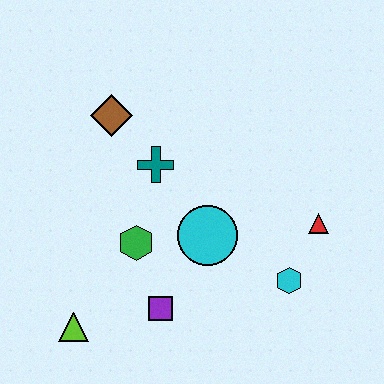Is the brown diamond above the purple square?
Yes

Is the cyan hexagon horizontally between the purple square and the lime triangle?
No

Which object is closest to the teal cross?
The brown diamond is closest to the teal cross.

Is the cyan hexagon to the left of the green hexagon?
No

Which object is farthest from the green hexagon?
The red triangle is farthest from the green hexagon.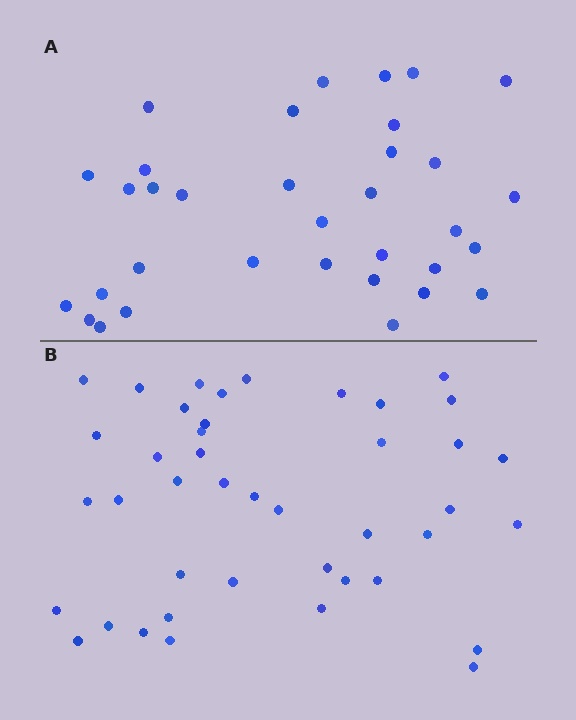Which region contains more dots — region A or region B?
Region B (the bottom region) has more dots.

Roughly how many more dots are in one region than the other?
Region B has roughly 8 or so more dots than region A.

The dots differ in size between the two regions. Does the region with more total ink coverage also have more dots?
No. Region A has more total ink coverage because its dots are larger, but region B actually contains more individual dots. Total area can be misleading — the number of items is what matters here.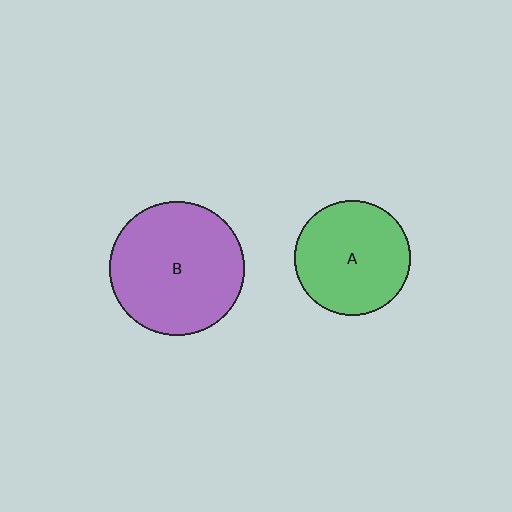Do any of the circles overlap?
No, none of the circles overlap.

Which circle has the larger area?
Circle B (purple).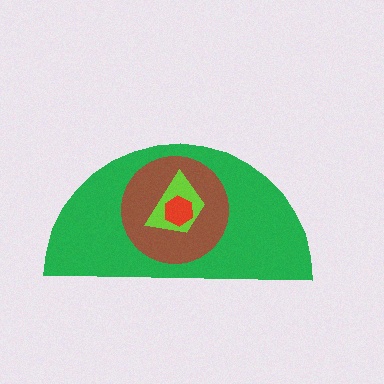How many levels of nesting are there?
4.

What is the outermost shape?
The green semicircle.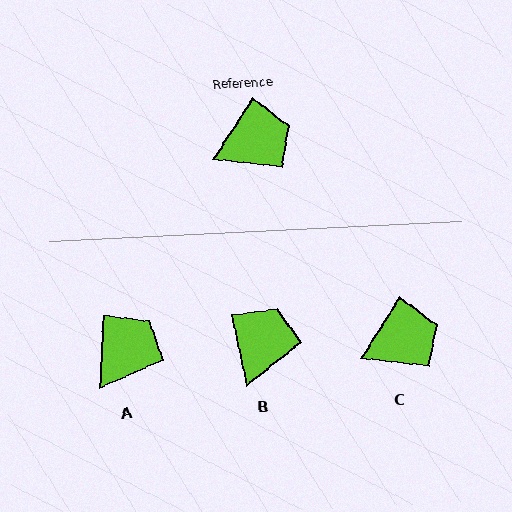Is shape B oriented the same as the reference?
No, it is off by about 46 degrees.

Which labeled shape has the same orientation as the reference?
C.